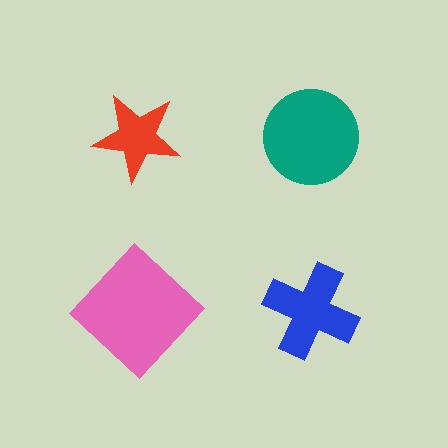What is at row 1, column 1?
A red star.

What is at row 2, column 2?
A blue cross.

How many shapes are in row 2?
2 shapes.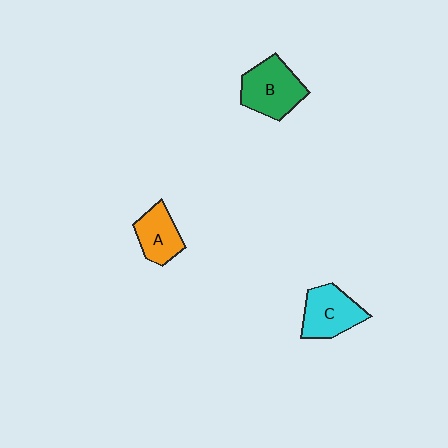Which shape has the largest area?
Shape B (green).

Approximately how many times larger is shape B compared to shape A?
Approximately 1.4 times.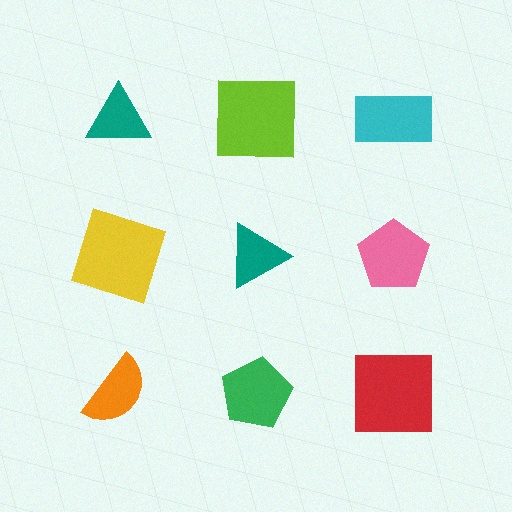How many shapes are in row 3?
3 shapes.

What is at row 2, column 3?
A pink pentagon.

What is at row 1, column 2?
A lime square.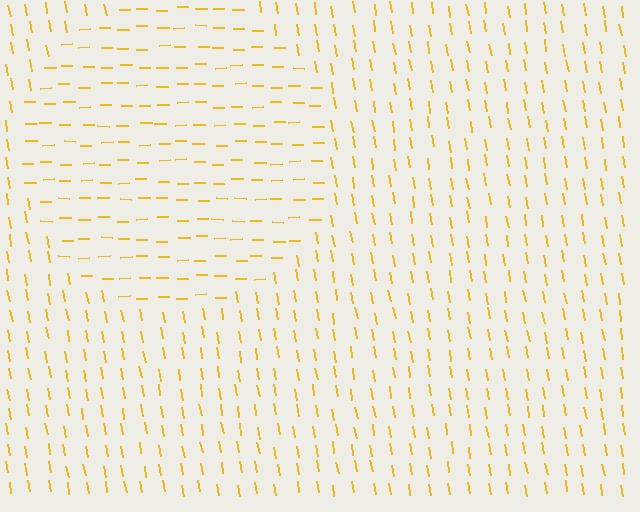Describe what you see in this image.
The image is filled with small yellow line segments. A circle region in the image has lines oriented differently from the surrounding lines, creating a visible texture boundary.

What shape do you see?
I see a circle.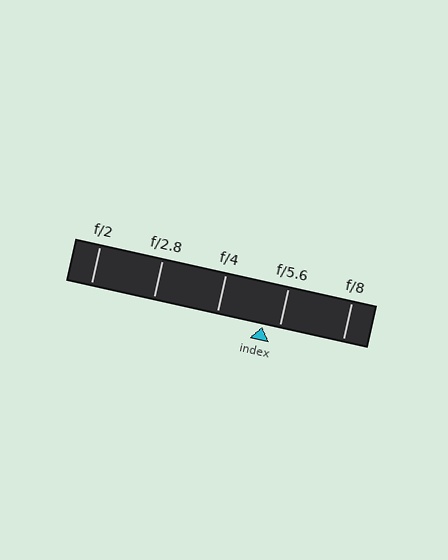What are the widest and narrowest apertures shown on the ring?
The widest aperture shown is f/2 and the narrowest is f/8.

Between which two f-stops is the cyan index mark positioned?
The index mark is between f/4 and f/5.6.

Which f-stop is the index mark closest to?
The index mark is closest to f/5.6.